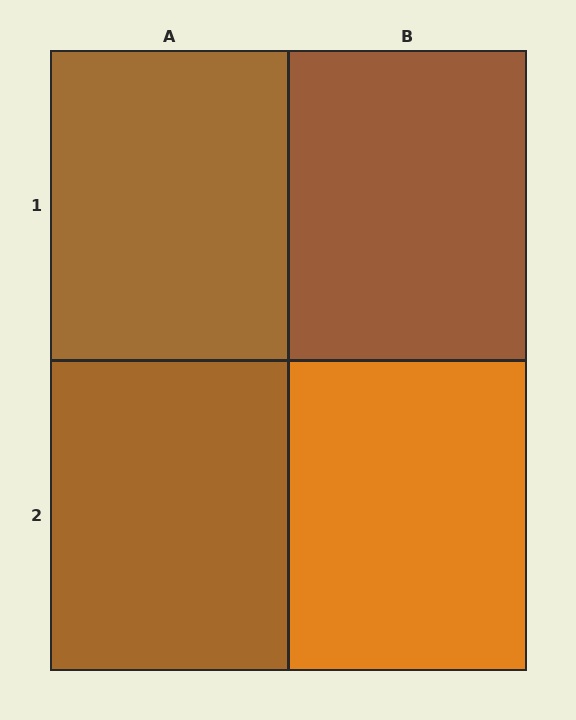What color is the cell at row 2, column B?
Orange.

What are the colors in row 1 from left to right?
Brown, brown.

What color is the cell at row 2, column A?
Brown.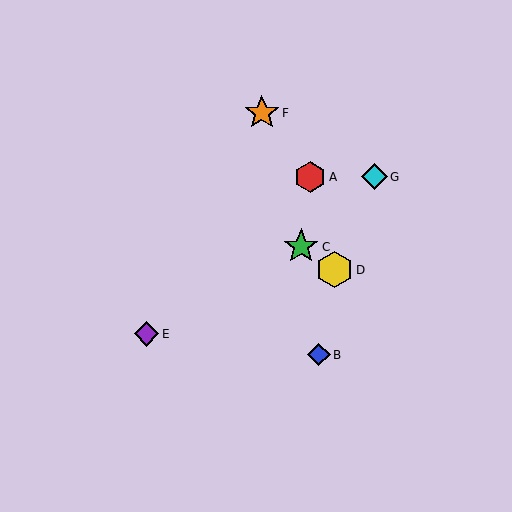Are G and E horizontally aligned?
No, G is at y≈177 and E is at y≈334.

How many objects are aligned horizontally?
2 objects (A, G) are aligned horizontally.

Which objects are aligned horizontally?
Objects A, G are aligned horizontally.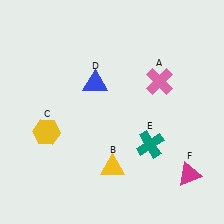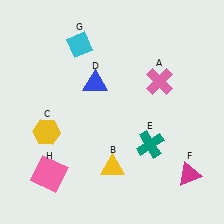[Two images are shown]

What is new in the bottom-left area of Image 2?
A pink square (H) was added in the bottom-left area of Image 2.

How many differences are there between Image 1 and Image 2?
There are 2 differences between the two images.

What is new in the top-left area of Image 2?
A cyan diamond (G) was added in the top-left area of Image 2.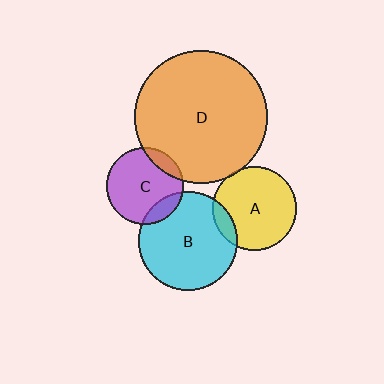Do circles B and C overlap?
Yes.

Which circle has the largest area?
Circle D (orange).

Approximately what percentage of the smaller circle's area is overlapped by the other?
Approximately 15%.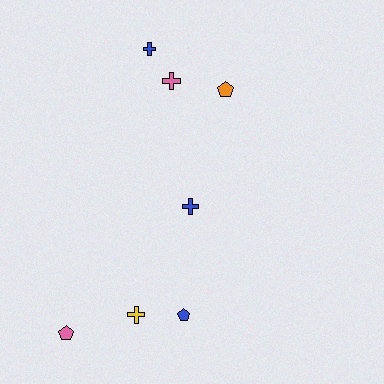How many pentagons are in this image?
There are 3 pentagons.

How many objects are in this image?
There are 7 objects.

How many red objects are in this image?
There are no red objects.